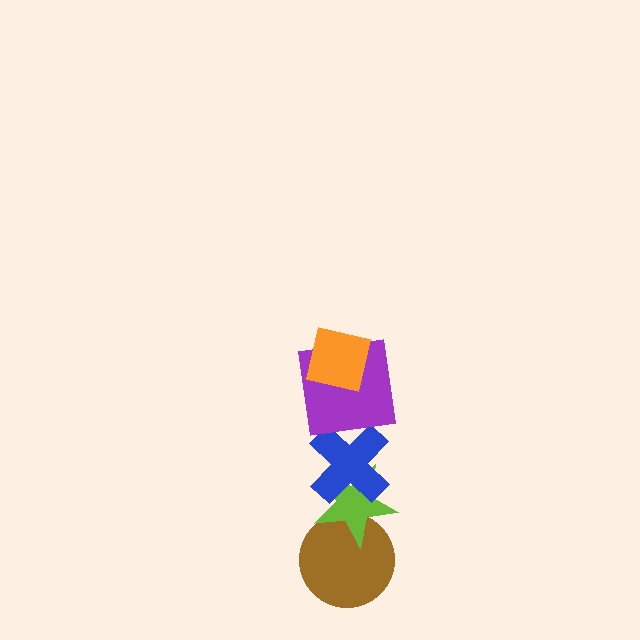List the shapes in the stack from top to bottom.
From top to bottom: the orange square, the purple square, the blue cross, the lime star, the brown circle.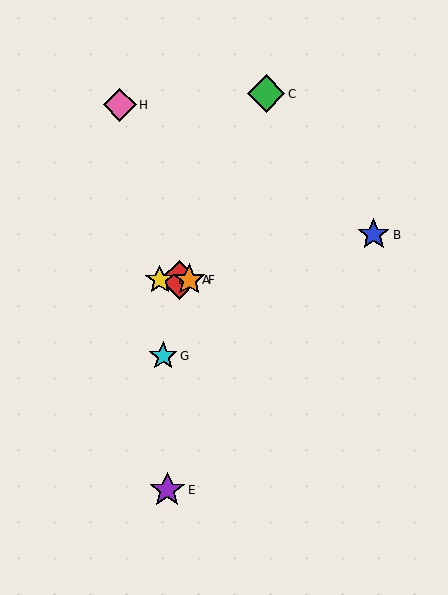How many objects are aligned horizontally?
3 objects (A, D, F) are aligned horizontally.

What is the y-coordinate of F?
Object F is at y≈280.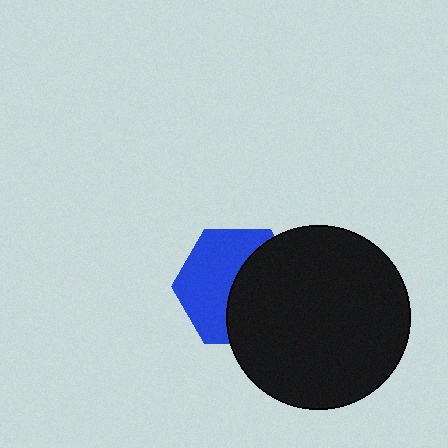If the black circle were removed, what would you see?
You would see the complete blue hexagon.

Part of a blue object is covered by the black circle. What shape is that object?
It is a hexagon.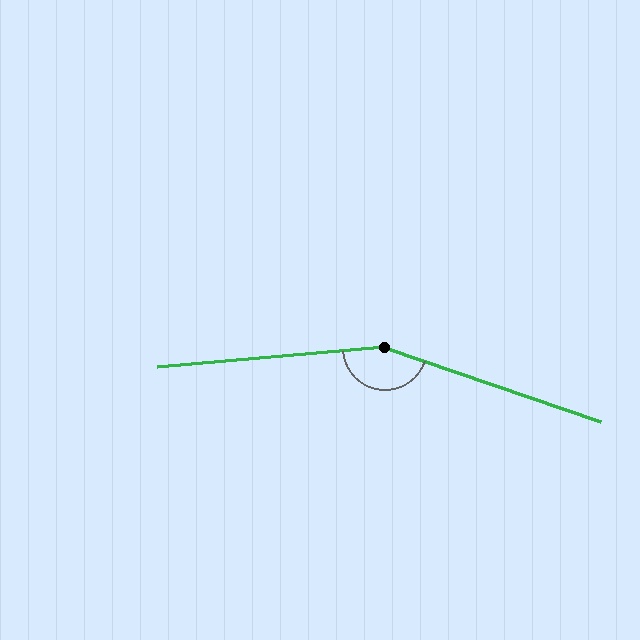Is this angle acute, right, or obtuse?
It is obtuse.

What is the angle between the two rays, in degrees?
Approximately 156 degrees.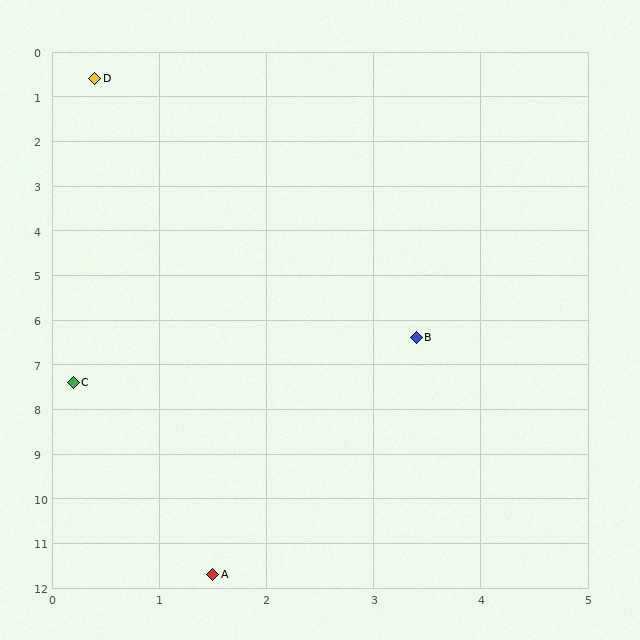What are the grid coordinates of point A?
Point A is at approximately (1.5, 11.7).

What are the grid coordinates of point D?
Point D is at approximately (0.4, 0.6).